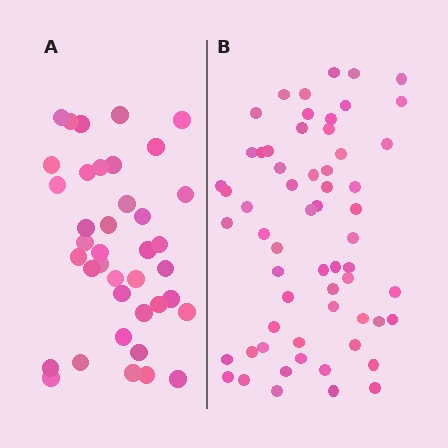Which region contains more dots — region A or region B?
Region B (the right region) has more dots.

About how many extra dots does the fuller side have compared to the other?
Region B has approximately 20 more dots than region A.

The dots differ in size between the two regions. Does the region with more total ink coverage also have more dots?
No. Region A has more total ink coverage because its dots are larger, but region B actually contains more individual dots. Total area can be misleading — the number of items is what matters here.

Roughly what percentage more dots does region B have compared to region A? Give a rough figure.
About 55% more.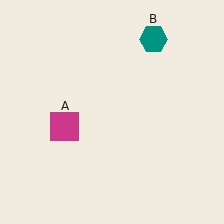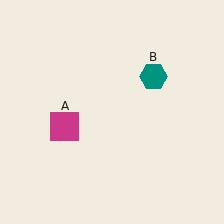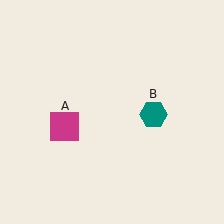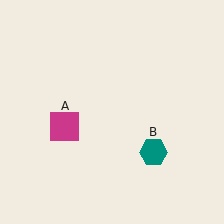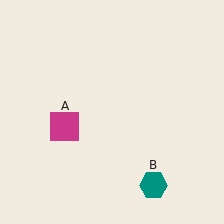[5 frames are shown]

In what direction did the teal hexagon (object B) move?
The teal hexagon (object B) moved down.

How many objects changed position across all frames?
1 object changed position: teal hexagon (object B).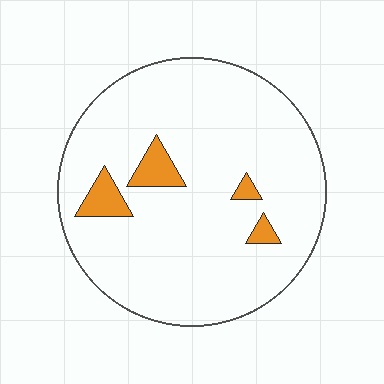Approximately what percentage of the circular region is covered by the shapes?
Approximately 10%.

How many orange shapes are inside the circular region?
4.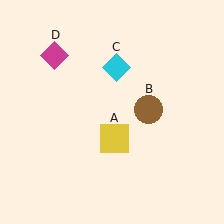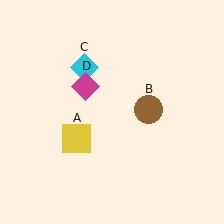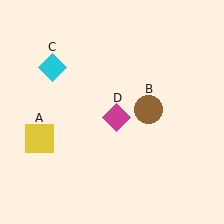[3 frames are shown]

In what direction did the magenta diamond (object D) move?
The magenta diamond (object D) moved down and to the right.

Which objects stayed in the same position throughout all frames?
Brown circle (object B) remained stationary.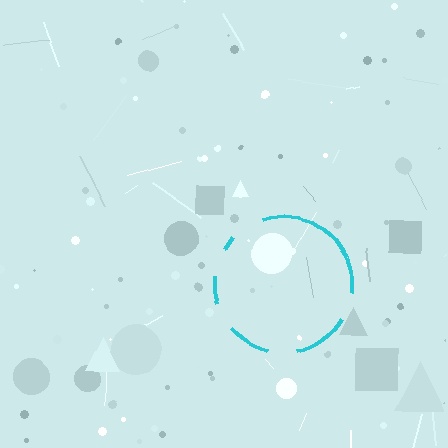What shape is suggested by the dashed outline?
The dashed outline suggests a circle.